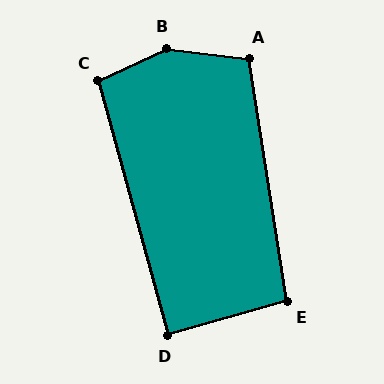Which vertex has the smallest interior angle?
D, at approximately 90 degrees.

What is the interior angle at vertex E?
Approximately 97 degrees (obtuse).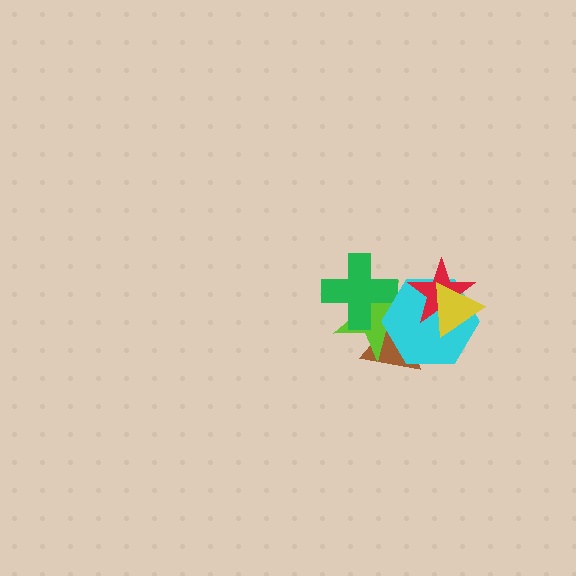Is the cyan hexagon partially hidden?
Yes, it is partially covered by another shape.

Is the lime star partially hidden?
Yes, it is partially covered by another shape.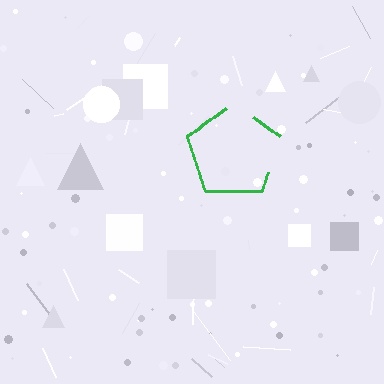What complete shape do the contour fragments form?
The contour fragments form a pentagon.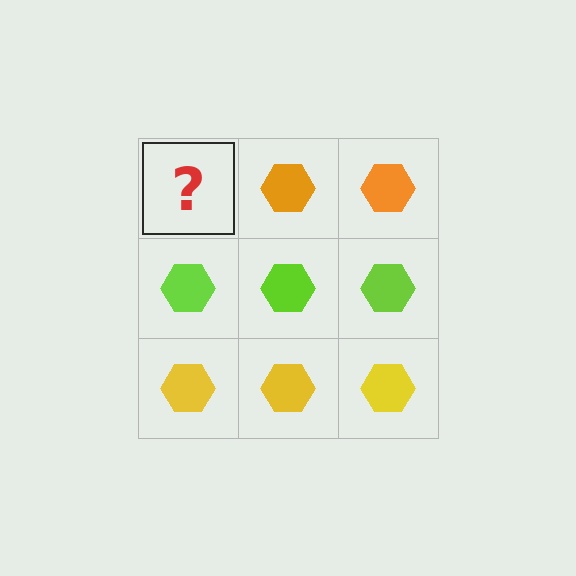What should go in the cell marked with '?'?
The missing cell should contain an orange hexagon.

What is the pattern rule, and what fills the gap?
The rule is that each row has a consistent color. The gap should be filled with an orange hexagon.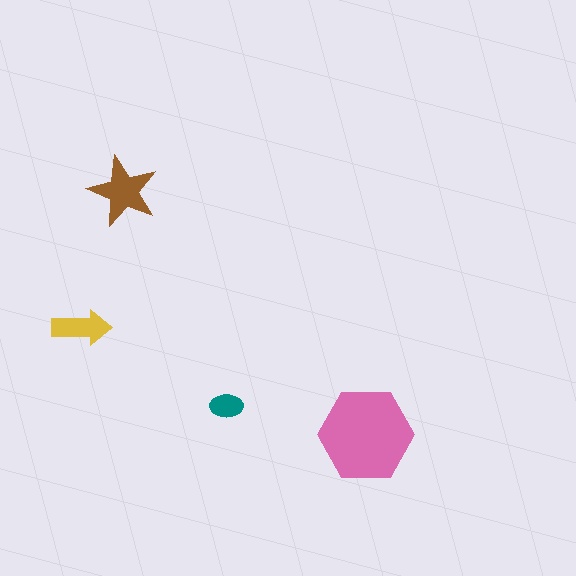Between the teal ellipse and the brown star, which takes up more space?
The brown star.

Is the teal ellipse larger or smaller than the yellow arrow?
Smaller.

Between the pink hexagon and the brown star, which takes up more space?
The pink hexagon.